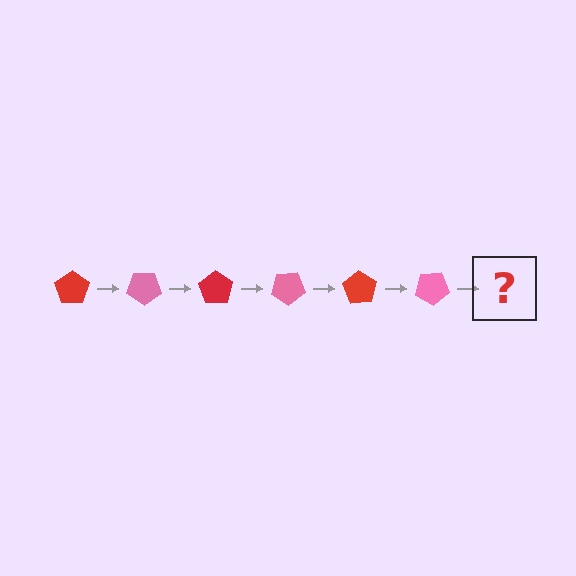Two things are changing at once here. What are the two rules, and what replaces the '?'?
The two rules are that it rotates 35 degrees each step and the color cycles through red and pink. The '?' should be a red pentagon, rotated 210 degrees from the start.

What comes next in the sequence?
The next element should be a red pentagon, rotated 210 degrees from the start.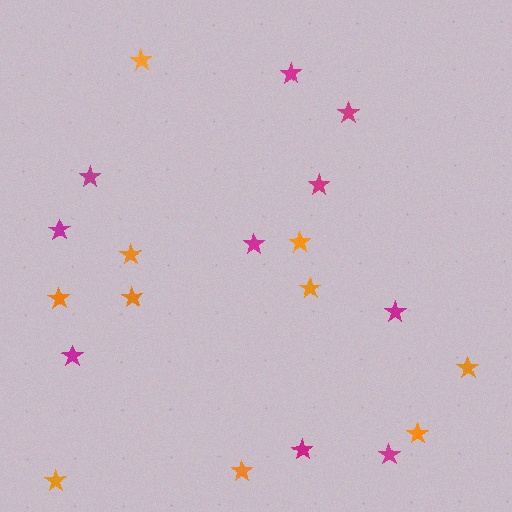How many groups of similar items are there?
There are 2 groups: one group of magenta stars (10) and one group of orange stars (10).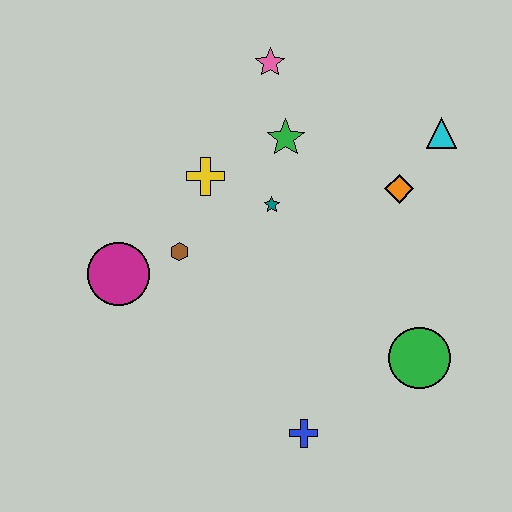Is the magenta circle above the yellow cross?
No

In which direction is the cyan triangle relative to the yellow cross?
The cyan triangle is to the right of the yellow cross.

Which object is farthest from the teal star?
The blue cross is farthest from the teal star.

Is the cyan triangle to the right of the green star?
Yes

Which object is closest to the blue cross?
The green circle is closest to the blue cross.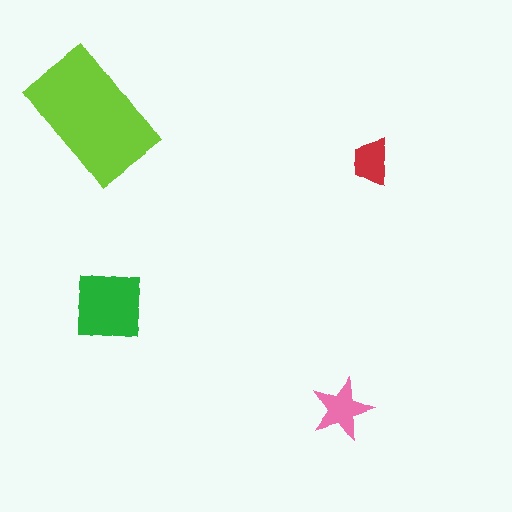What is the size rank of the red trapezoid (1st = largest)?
4th.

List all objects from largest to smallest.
The lime rectangle, the green square, the pink star, the red trapezoid.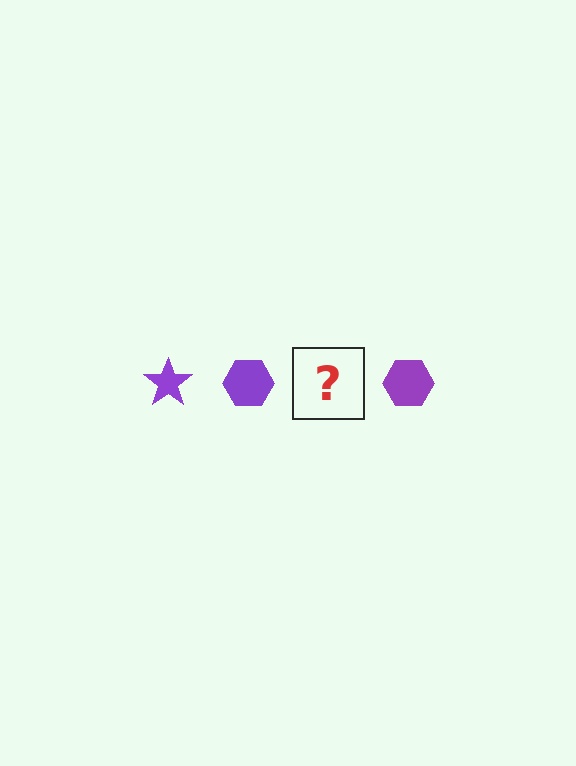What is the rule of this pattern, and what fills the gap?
The rule is that the pattern cycles through star, hexagon shapes in purple. The gap should be filled with a purple star.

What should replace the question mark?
The question mark should be replaced with a purple star.